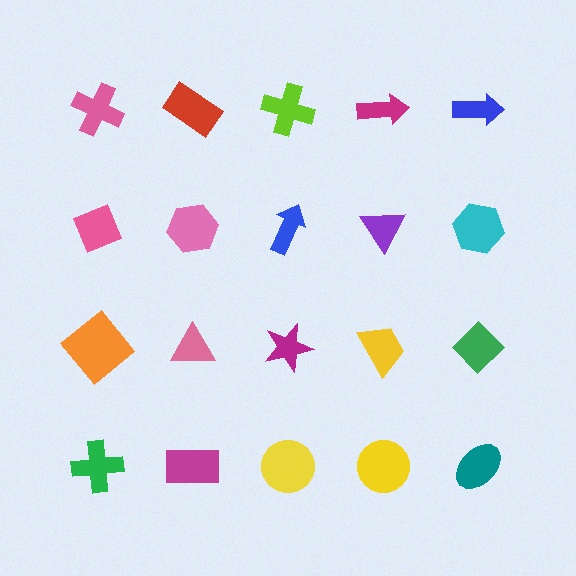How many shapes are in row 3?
5 shapes.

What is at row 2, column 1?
A pink diamond.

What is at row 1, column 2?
A red rectangle.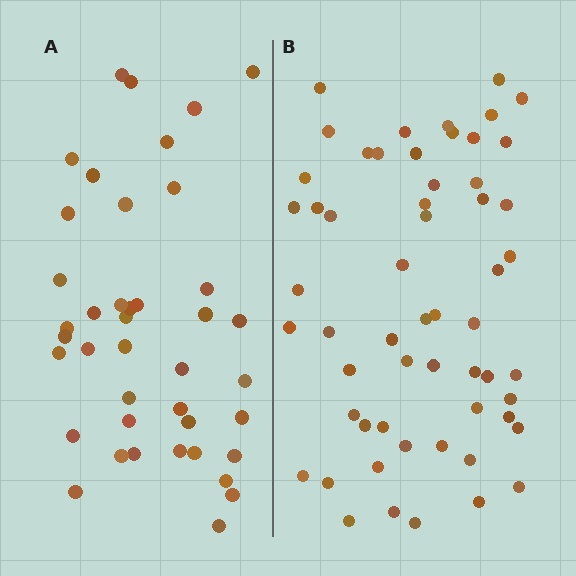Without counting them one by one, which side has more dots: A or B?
Region B (the right region) has more dots.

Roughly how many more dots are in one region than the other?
Region B has approximately 15 more dots than region A.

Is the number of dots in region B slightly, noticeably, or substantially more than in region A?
Region B has noticeably more, but not dramatically so. The ratio is roughly 1.4 to 1.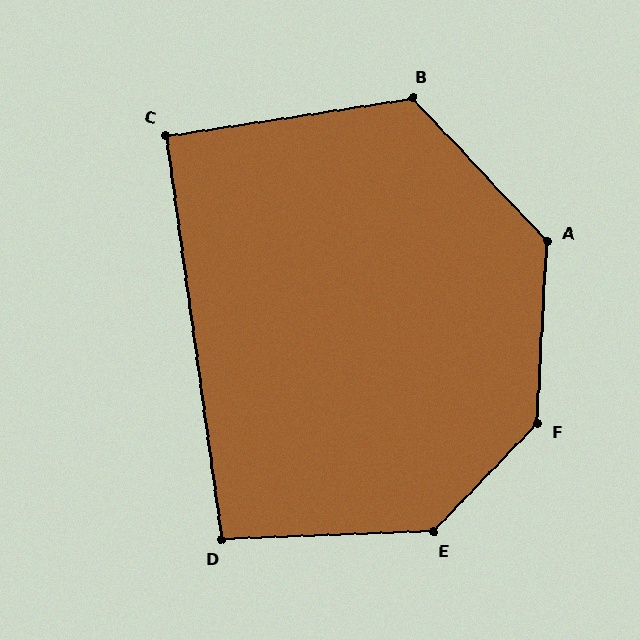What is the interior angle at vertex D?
Approximately 96 degrees (obtuse).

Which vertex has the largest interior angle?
F, at approximately 140 degrees.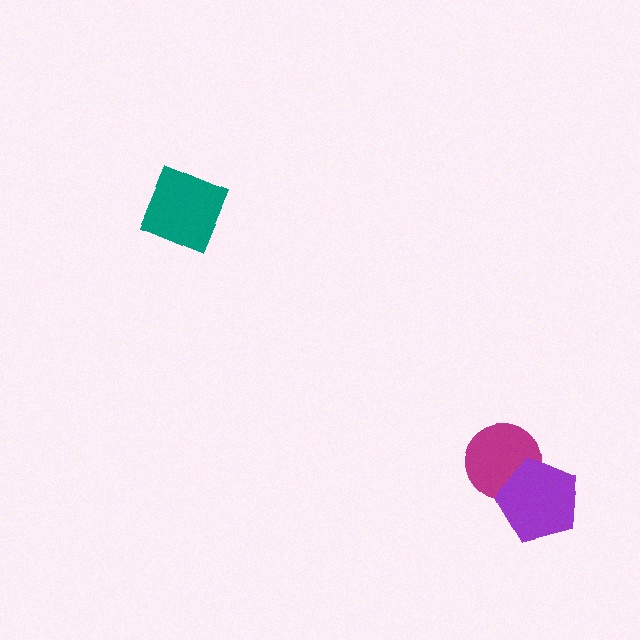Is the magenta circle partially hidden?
Yes, it is partially covered by another shape.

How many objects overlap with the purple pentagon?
1 object overlaps with the purple pentagon.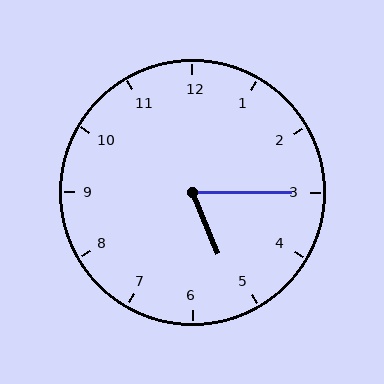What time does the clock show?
5:15.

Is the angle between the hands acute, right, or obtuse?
It is acute.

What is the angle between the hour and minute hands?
Approximately 68 degrees.